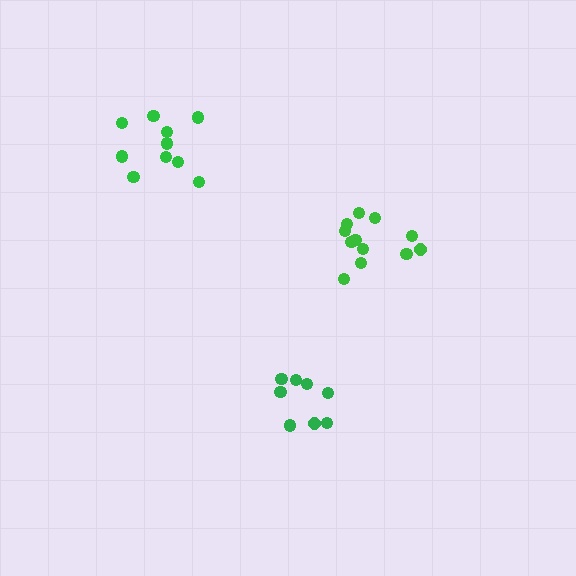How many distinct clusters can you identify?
There are 3 distinct clusters.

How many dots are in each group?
Group 1: 8 dots, Group 2: 12 dots, Group 3: 10 dots (30 total).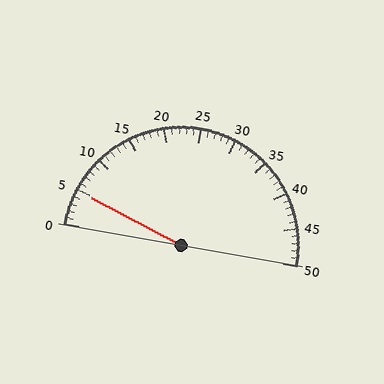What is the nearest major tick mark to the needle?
The nearest major tick mark is 5.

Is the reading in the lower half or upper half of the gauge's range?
The reading is in the lower half of the range (0 to 50).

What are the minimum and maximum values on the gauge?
The gauge ranges from 0 to 50.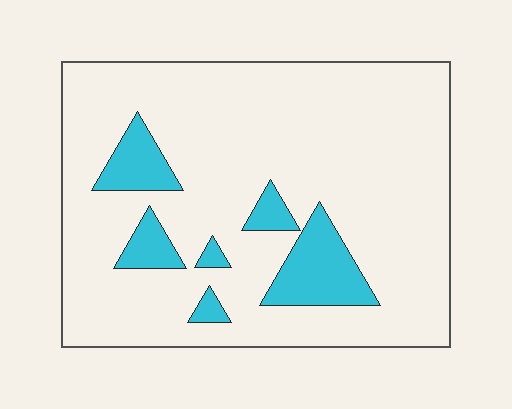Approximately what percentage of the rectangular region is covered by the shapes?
Approximately 15%.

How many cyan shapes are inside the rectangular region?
6.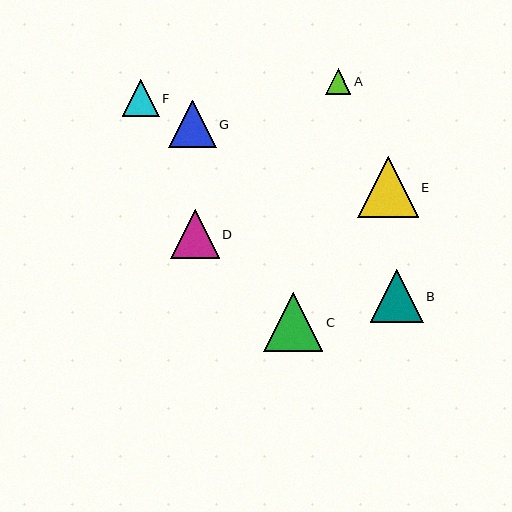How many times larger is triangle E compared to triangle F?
Triangle E is approximately 1.7 times the size of triangle F.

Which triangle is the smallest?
Triangle A is the smallest with a size of approximately 25 pixels.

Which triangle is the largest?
Triangle E is the largest with a size of approximately 61 pixels.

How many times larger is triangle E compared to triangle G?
Triangle E is approximately 1.3 times the size of triangle G.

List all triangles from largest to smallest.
From largest to smallest: E, C, B, D, G, F, A.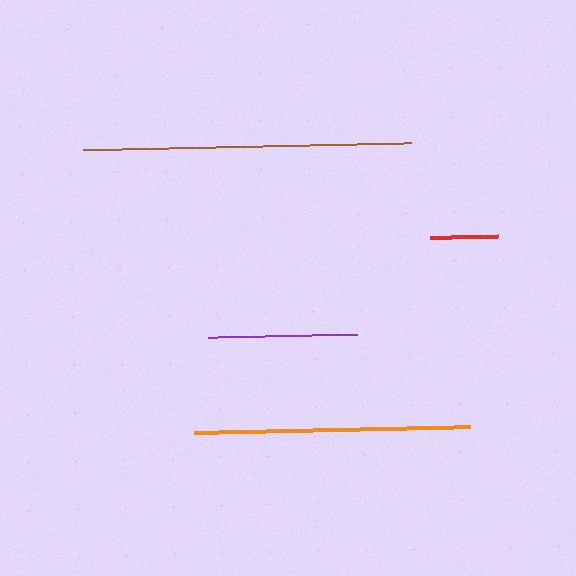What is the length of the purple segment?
The purple segment is approximately 149 pixels long.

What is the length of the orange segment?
The orange segment is approximately 276 pixels long.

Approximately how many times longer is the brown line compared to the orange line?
The brown line is approximately 1.2 times the length of the orange line.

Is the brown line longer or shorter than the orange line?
The brown line is longer than the orange line.